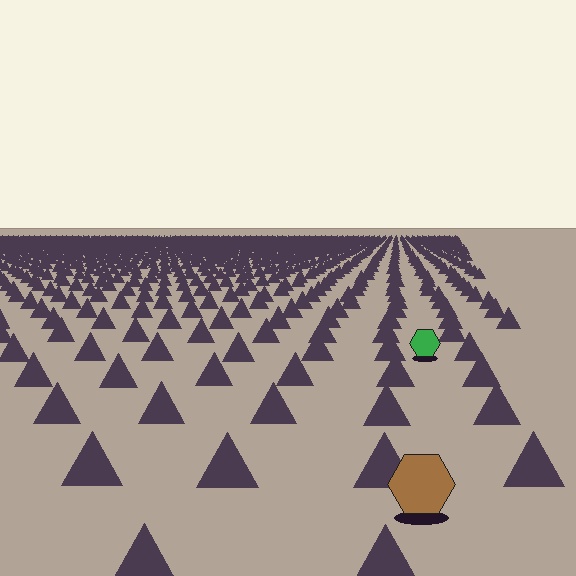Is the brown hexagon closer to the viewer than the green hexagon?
Yes. The brown hexagon is closer — you can tell from the texture gradient: the ground texture is coarser near it.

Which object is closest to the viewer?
The brown hexagon is closest. The texture marks near it are larger and more spread out.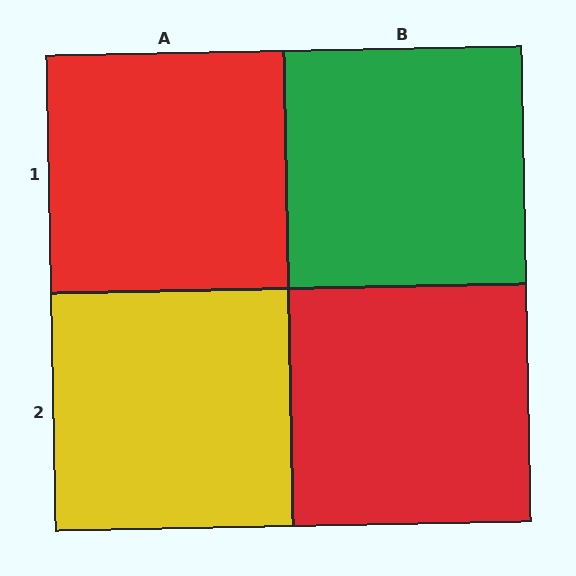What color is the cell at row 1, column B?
Green.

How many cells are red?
2 cells are red.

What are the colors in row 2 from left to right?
Yellow, red.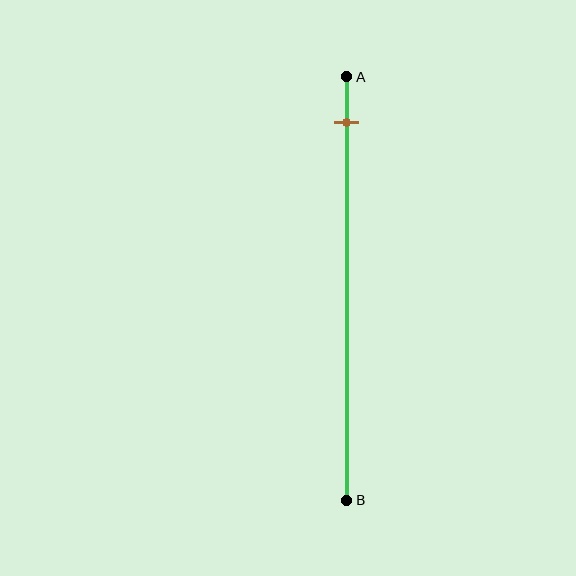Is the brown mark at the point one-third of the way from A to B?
No, the mark is at about 10% from A, not at the 33% one-third point.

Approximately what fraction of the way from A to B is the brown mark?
The brown mark is approximately 10% of the way from A to B.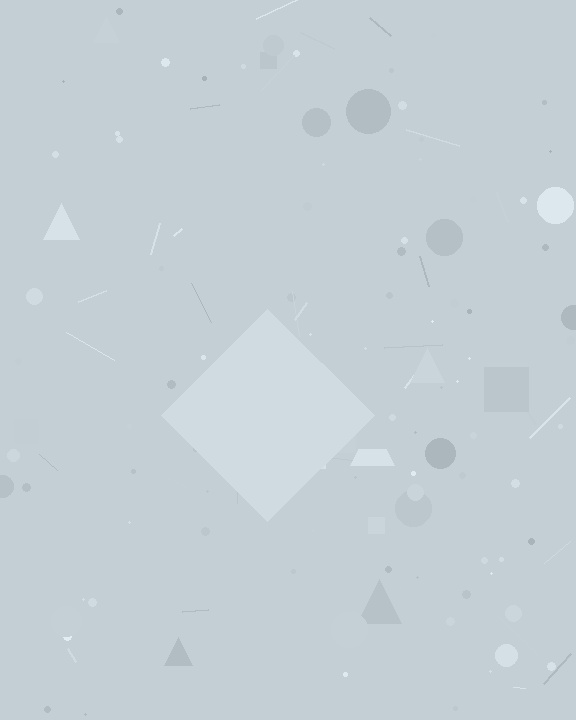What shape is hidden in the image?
A diamond is hidden in the image.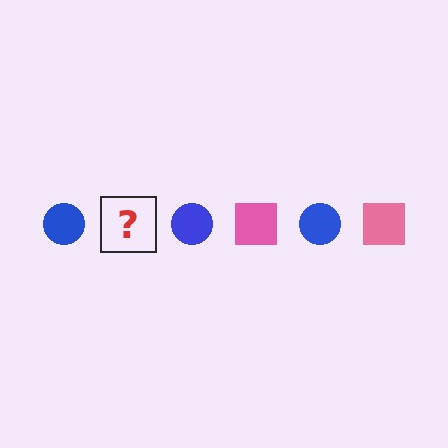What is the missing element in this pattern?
The missing element is a pink square.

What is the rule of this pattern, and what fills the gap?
The rule is that the pattern alternates between blue circle and pink square. The gap should be filled with a pink square.